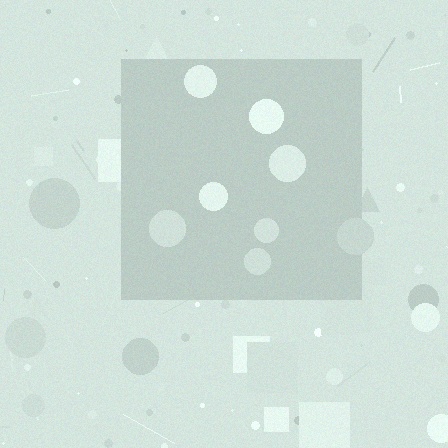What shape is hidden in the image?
A square is hidden in the image.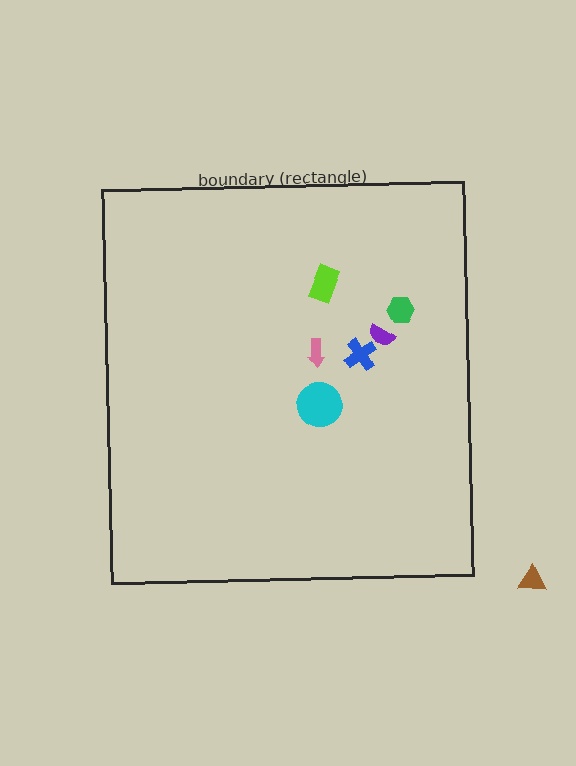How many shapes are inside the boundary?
6 inside, 1 outside.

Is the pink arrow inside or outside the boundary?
Inside.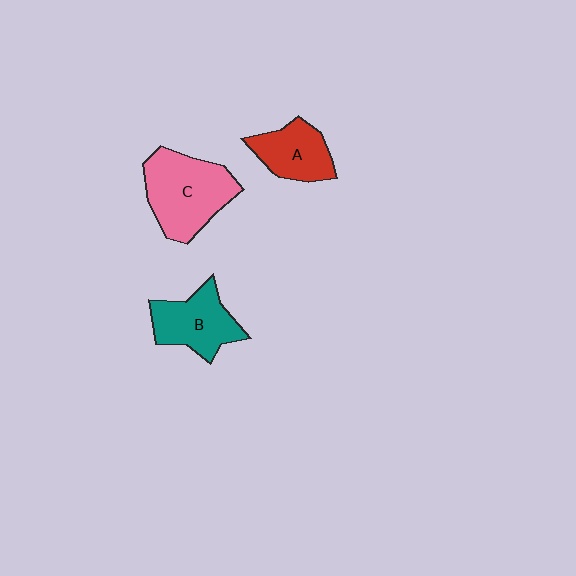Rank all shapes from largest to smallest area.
From largest to smallest: C (pink), B (teal), A (red).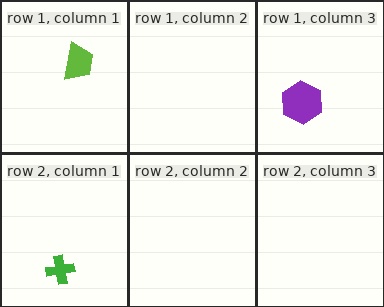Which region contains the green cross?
The row 2, column 1 region.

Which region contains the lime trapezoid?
The row 1, column 1 region.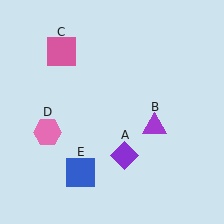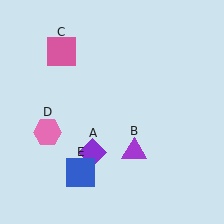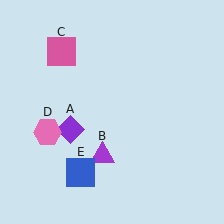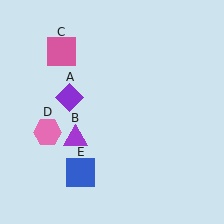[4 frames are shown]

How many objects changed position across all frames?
2 objects changed position: purple diamond (object A), purple triangle (object B).